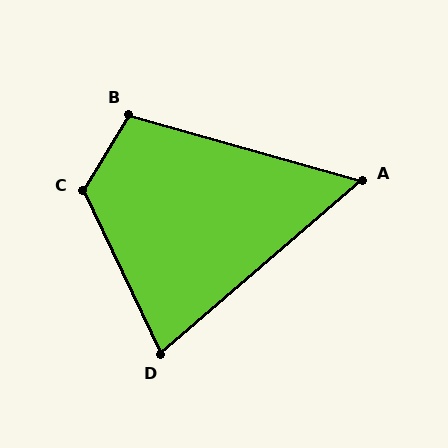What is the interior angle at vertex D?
Approximately 75 degrees (acute).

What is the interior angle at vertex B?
Approximately 105 degrees (obtuse).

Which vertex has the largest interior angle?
C, at approximately 124 degrees.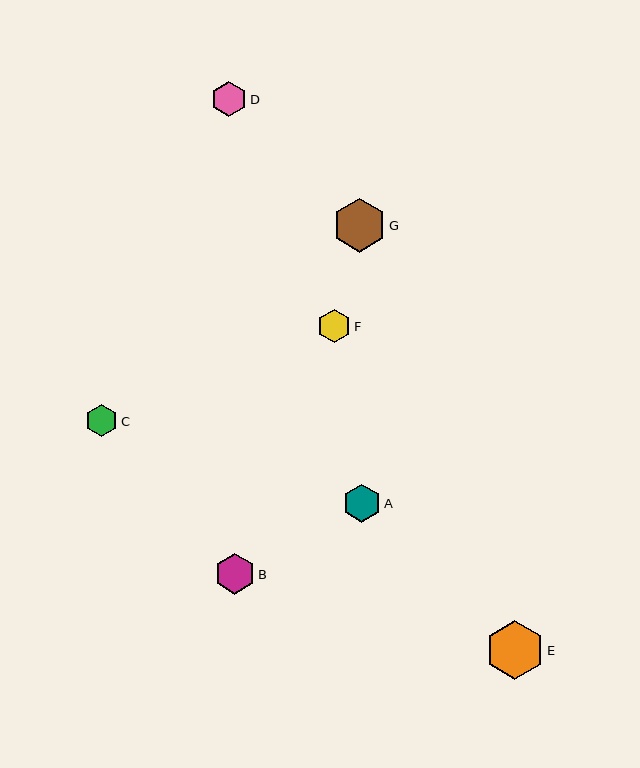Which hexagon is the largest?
Hexagon E is the largest with a size of approximately 59 pixels.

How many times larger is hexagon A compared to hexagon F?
Hexagon A is approximately 1.1 times the size of hexagon F.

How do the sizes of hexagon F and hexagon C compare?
Hexagon F and hexagon C are approximately the same size.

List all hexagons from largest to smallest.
From largest to smallest: E, G, B, A, D, F, C.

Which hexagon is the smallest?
Hexagon C is the smallest with a size of approximately 32 pixels.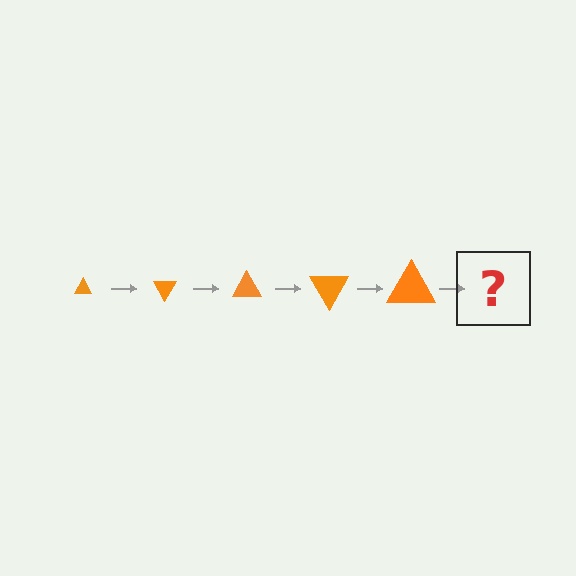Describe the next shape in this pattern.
It should be a triangle, larger than the previous one and rotated 300 degrees from the start.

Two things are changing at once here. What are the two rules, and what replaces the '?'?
The two rules are that the triangle grows larger each step and it rotates 60 degrees each step. The '?' should be a triangle, larger than the previous one and rotated 300 degrees from the start.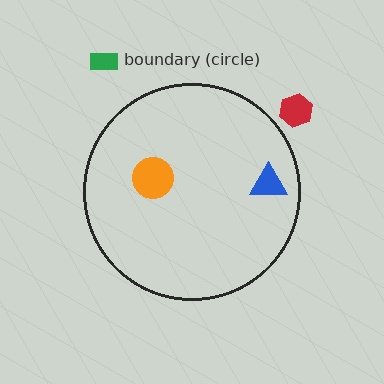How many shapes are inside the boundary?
2 inside, 2 outside.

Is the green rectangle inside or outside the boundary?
Outside.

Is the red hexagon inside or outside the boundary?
Outside.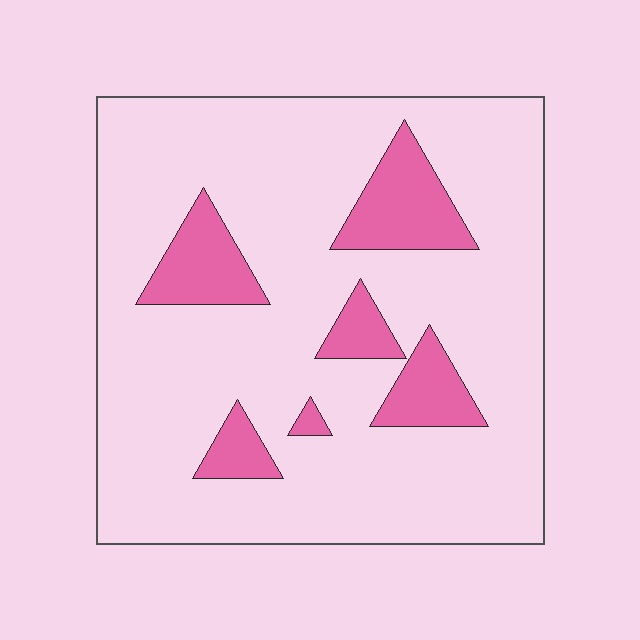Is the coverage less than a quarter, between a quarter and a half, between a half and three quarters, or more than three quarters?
Less than a quarter.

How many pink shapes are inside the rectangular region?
6.